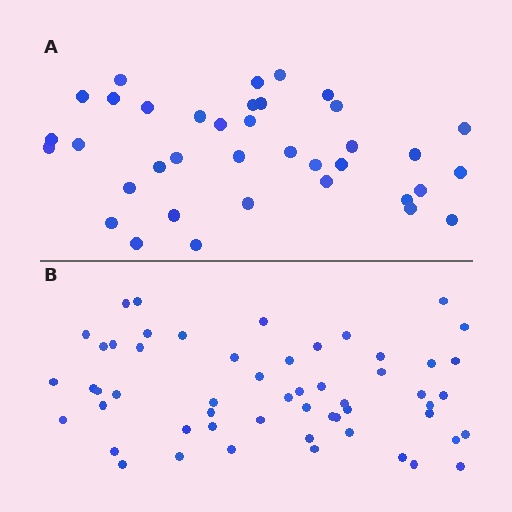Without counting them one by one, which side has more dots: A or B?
Region B (the bottom region) has more dots.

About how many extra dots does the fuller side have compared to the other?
Region B has approximately 20 more dots than region A.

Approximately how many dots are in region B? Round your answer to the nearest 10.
About 60 dots. (The exact count is 55, which rounds to 60.)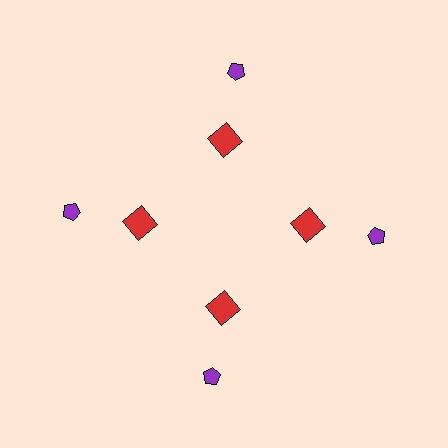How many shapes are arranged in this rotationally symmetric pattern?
There are 8 shapes, arranged in 4 groups of 2.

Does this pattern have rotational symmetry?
Yes, this pattern has 4-fold rotational symmetry. It looks the same after rotating 90 degrees around the center.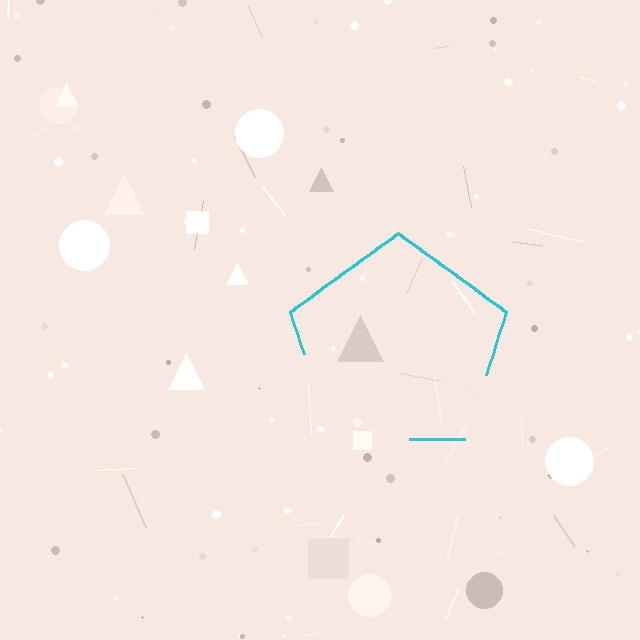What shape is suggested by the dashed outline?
The dashed outline suggests a pentagon.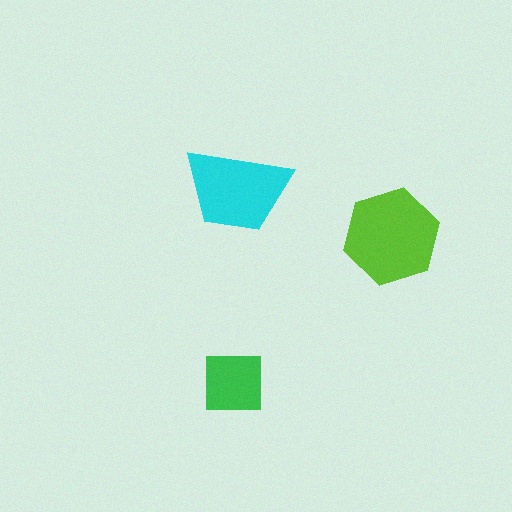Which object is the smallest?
The green square.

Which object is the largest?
The lime hexagon.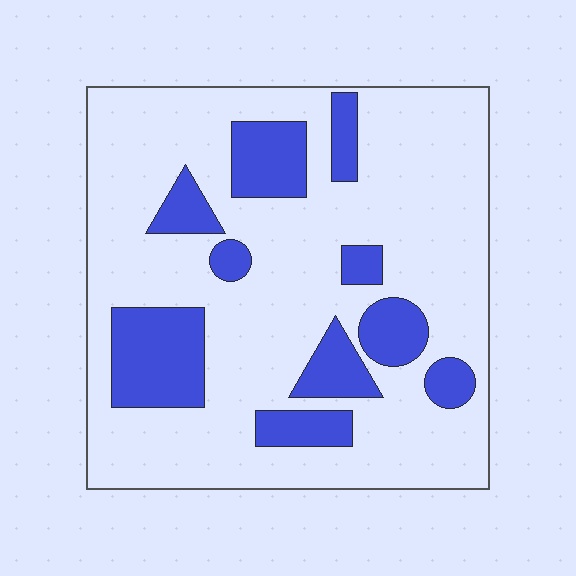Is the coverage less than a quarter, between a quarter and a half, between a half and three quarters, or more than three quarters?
Less than a quarter.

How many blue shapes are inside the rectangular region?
10.